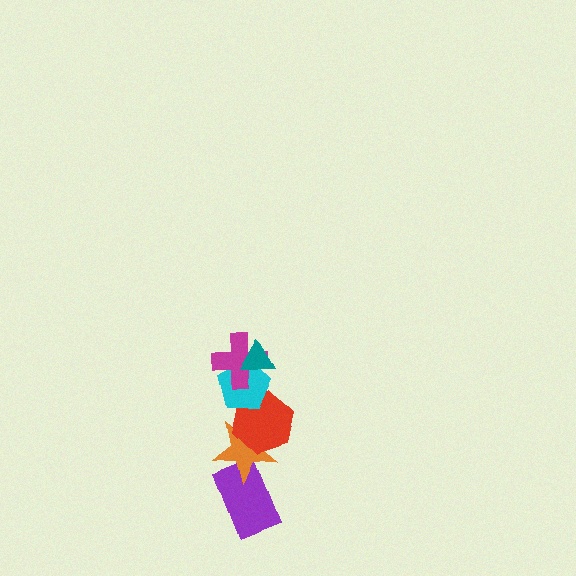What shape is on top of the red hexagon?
The cyan pentagon is on top of the red hexagon.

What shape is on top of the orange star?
The red hexagon is on top of the orange star.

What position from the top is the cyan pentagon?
The cyan pentagon is 3rd from the top.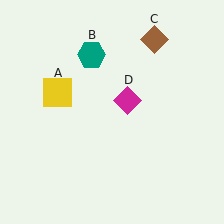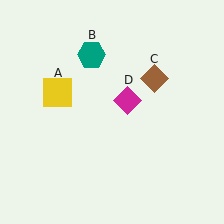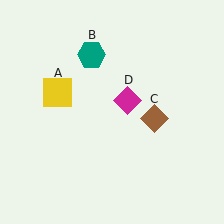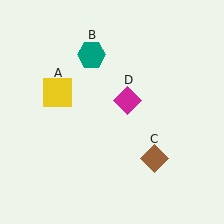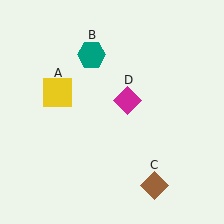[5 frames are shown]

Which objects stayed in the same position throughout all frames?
Yellow square (object A) and teal hexagon (object B) and magenta diamond (object D) remained stationary.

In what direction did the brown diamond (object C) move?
The brown diamond (object C) moved down.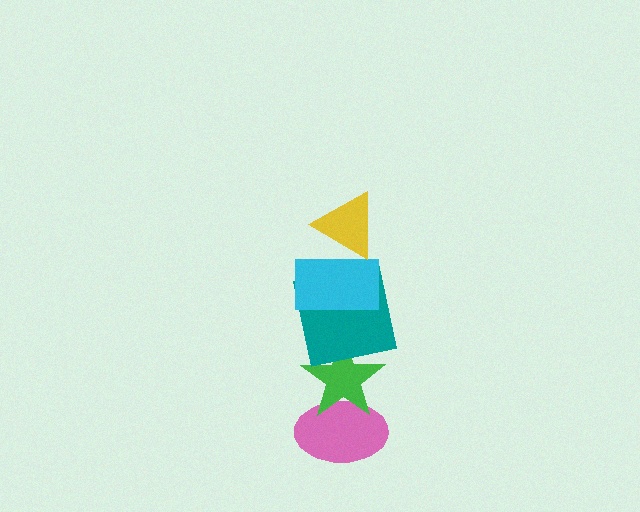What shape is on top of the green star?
The teal square is on top of the green star.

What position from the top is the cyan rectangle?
The cyan rectangle is 2nd from the top.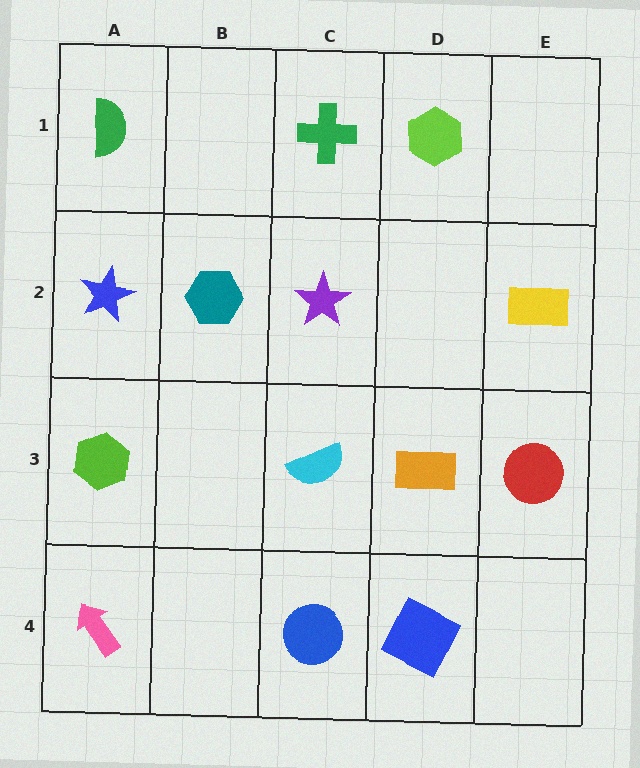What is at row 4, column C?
A blue circle.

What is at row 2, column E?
A yellow rectangle.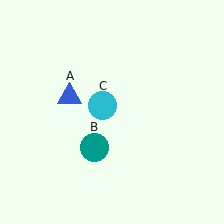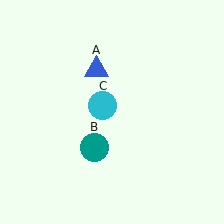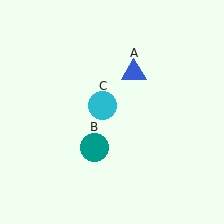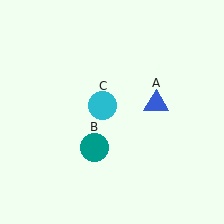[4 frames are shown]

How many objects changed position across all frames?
1 object changed position: blue triangle (object A).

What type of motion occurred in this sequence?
The blue triangle (object A) rotated clockwise around the center of the scene.